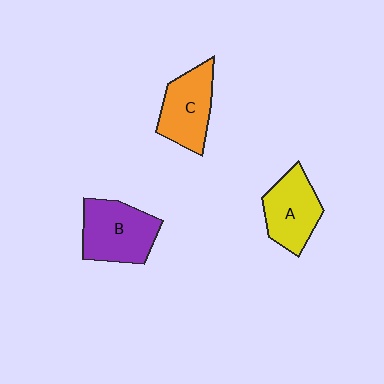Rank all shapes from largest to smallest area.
From largest to smallest: B (purple), C (orange), A (yellow).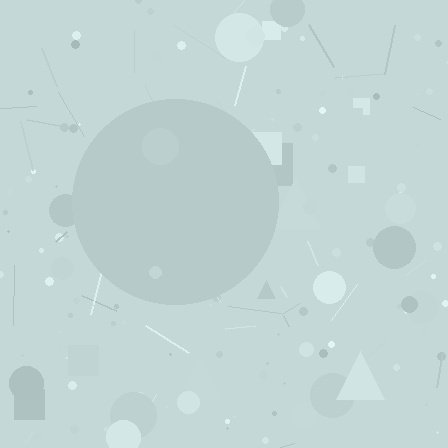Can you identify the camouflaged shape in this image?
The camouflaged shape is a circle.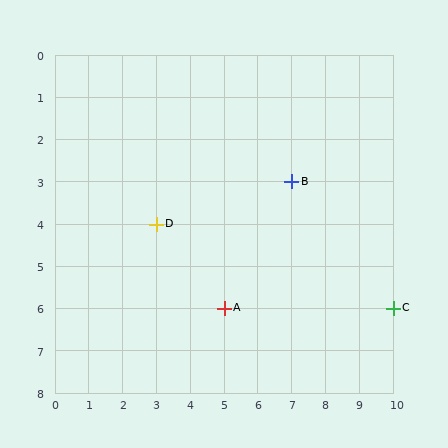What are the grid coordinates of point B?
Point B is at grid coordinates (7, 3).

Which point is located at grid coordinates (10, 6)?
Point C is at (10, 6).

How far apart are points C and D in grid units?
Points C and D are 7 columns and 2 rows apart (about 7.3 grid units diagonally).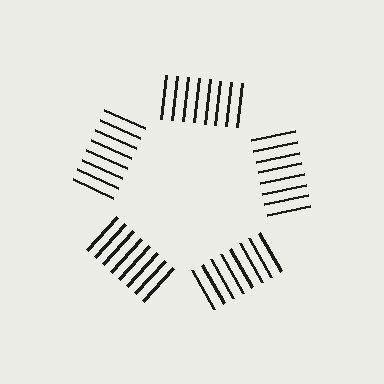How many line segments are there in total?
40 — 8 along each of the 5 edges.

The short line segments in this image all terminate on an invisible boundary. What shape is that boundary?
An illusory pentagon — the line segments terminate on its edges but no continuous stroke is drawn.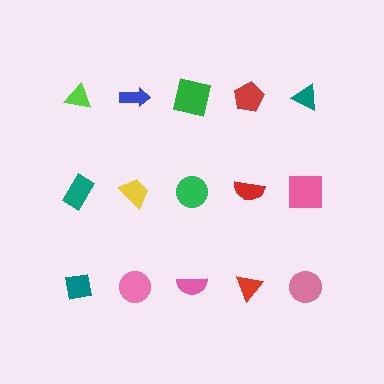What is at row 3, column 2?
A pink circle.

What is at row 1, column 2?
A blue arrow.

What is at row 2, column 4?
A red semicircle.